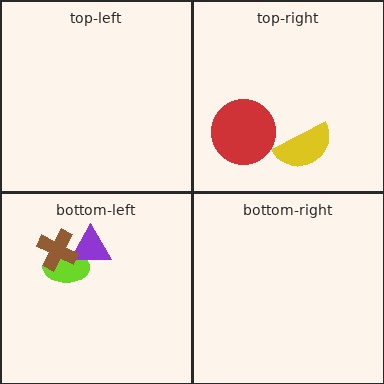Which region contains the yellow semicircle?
The top-right region.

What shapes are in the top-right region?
The yellow semicircle, the red circle.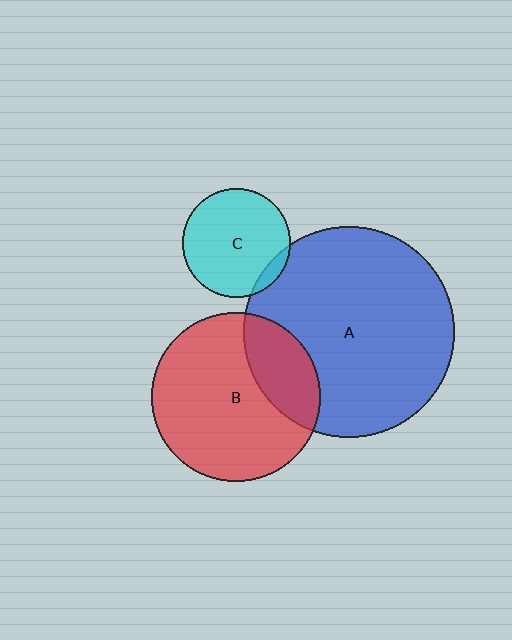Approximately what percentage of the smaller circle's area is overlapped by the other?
Approximately 25%.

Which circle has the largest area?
Circle A (blue).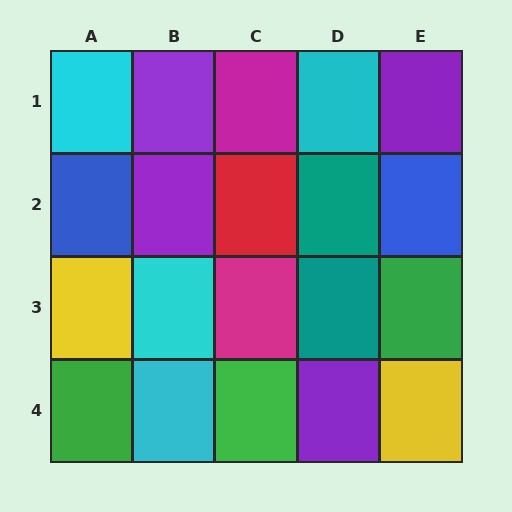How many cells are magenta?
2 cells are magenta.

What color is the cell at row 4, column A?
Green.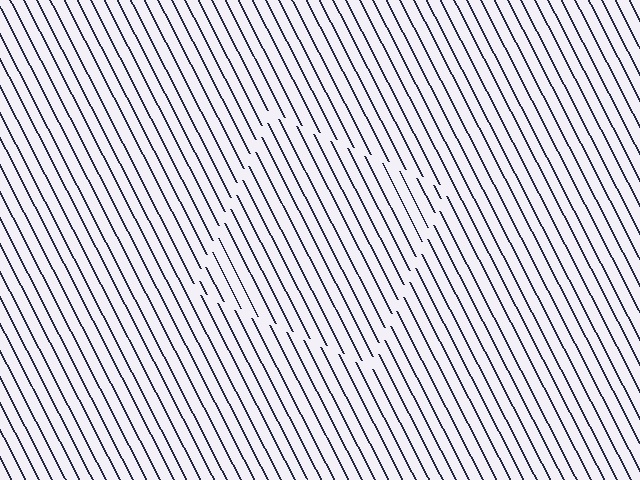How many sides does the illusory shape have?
4 sides — the line-ends trace a square.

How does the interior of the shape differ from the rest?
The interior of the shape contains the same grating, shifted by half a period — the contour is defined by the phase discontinuity where line-ends from the inner and outer gratings abut.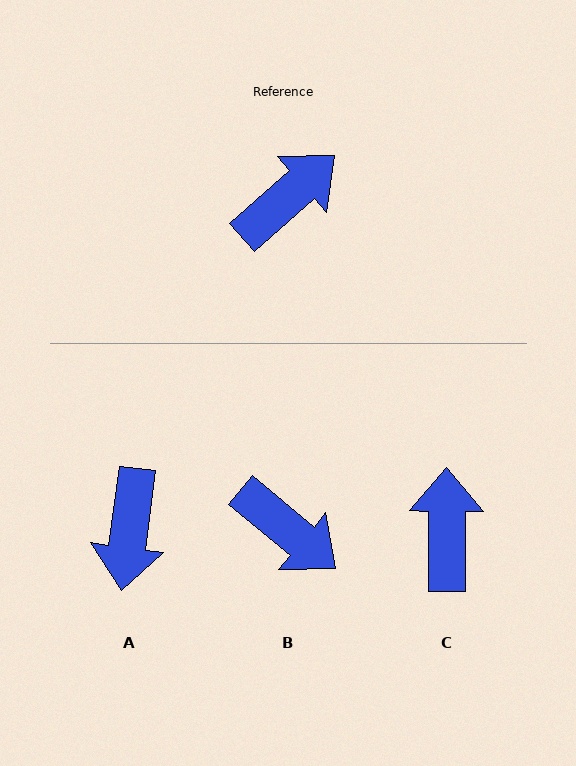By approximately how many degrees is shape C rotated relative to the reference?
Approximately 48 degrees counter-clockwise.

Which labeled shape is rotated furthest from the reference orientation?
A, about 139 degrees away.